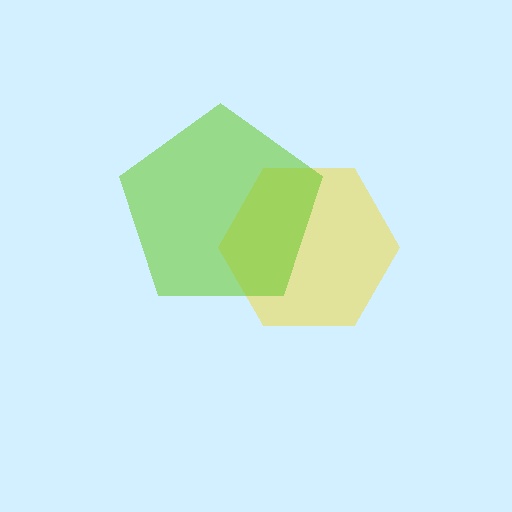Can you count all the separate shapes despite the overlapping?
Yes, there are 2 separate shapes.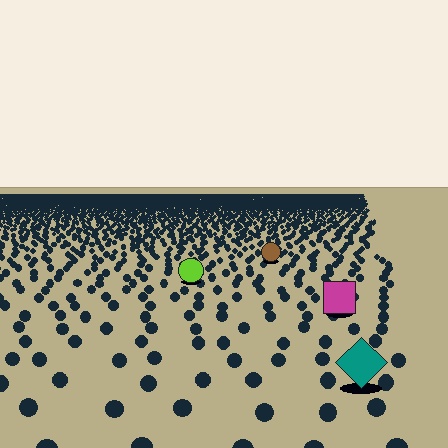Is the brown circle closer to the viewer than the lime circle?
No. The lime circle is closer — you can tell from the texture gradient: the ground texture is coarser near it.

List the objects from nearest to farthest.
From nearest to farthest: the teal diamond, the magenta square, the lime circle, the brown circle.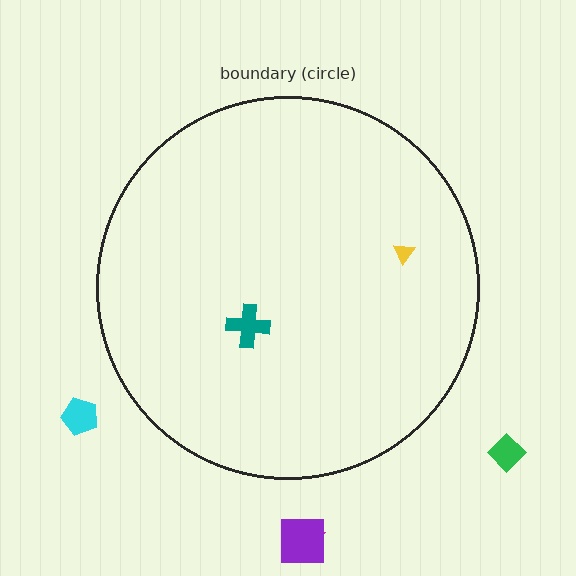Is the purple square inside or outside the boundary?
Outside.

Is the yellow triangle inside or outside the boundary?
Inside.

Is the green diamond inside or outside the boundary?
Outside.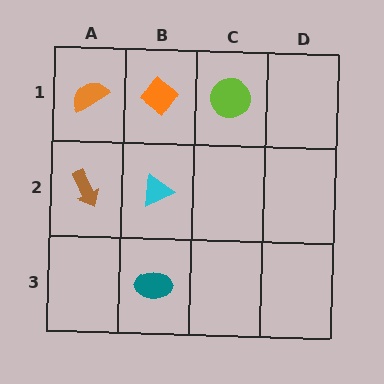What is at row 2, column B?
A cyan triangle.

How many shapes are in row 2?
2 shapes.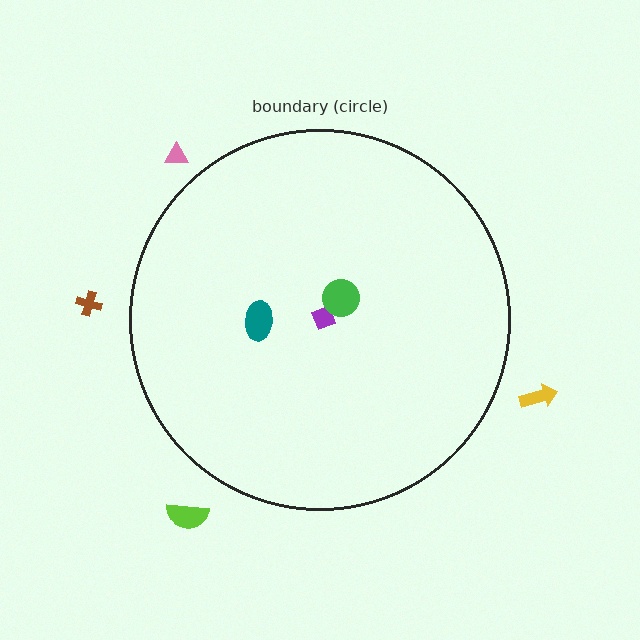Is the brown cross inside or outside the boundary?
Outside.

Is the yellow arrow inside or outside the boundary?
Outside.